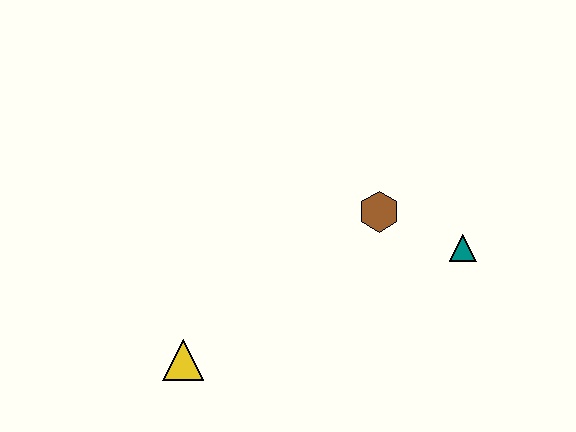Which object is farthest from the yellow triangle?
The teal triangle is farthest from the yellow triangle.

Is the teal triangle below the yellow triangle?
No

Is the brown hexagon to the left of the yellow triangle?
No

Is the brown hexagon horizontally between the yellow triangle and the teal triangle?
Yes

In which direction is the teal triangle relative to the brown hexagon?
The teal triangle is to the right of the brown hexagon.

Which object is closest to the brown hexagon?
The teal triangle is closest to the brown hexagon.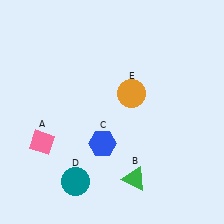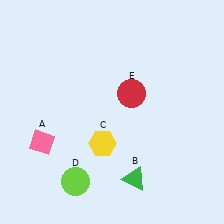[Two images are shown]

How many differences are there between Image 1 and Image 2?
There are 3 differences between the two images.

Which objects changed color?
C changed from blue to yellow. D changed from teal to lime. E changed from orange to red.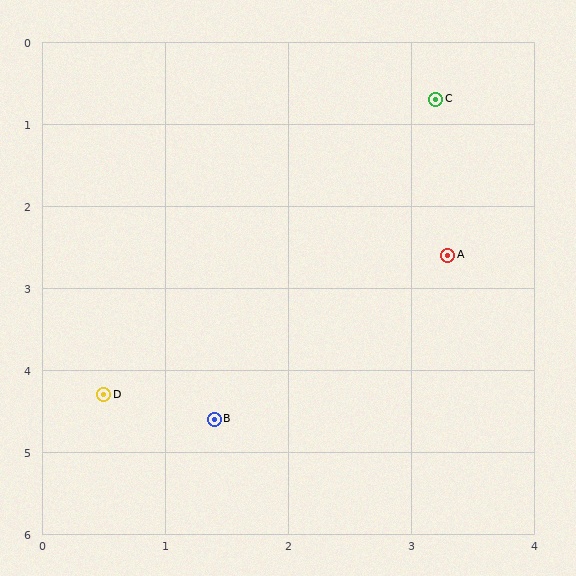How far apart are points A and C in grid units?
Points A and C are about 1.9 grid units apart.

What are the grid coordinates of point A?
Point A is at approximately (3.3, 2.6).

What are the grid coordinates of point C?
Point C is at approximately (3.2, 0.7).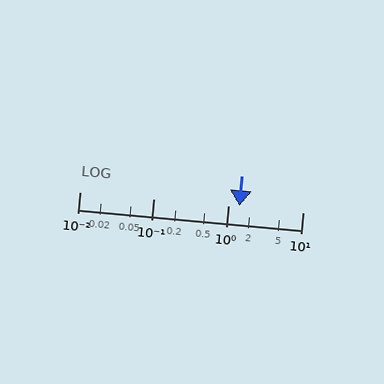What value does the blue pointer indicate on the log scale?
The pointer indicates approximately 1.4.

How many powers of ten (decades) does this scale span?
The scale spans 3 decades, from 0.01 to 10.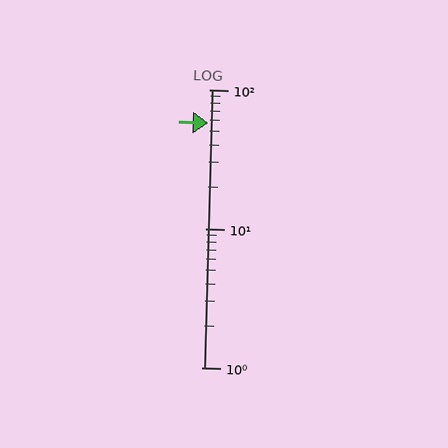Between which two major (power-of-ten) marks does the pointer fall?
The pointer is between 10 and 100.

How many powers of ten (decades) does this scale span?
The scale spans 2 decades, from 1 to 100.